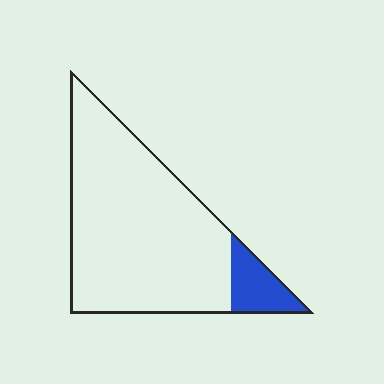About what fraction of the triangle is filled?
About one eighth (1/8).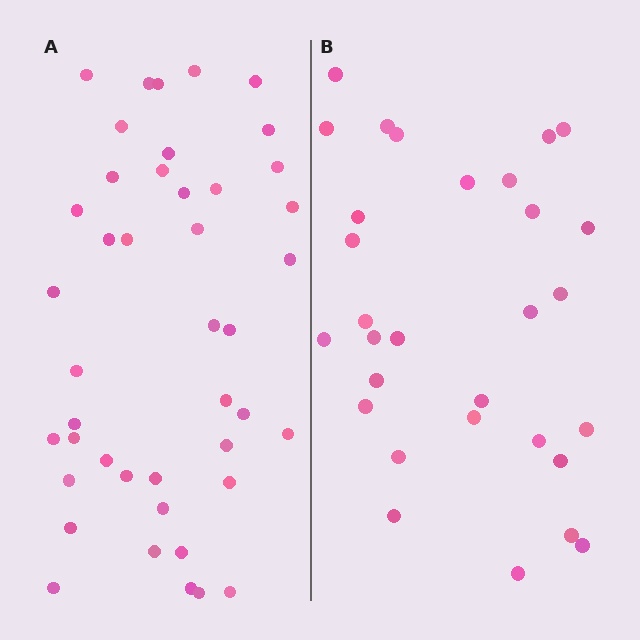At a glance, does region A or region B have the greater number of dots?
Region A (the left region) has more dots.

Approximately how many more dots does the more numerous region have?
Region A has approximately 15 more dots than region B.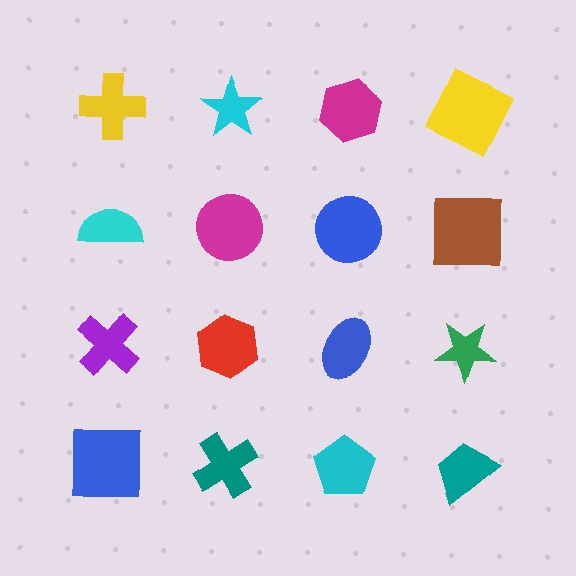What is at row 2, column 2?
A magenta circle.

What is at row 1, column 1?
A yellow cross.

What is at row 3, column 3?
A blue ellipse.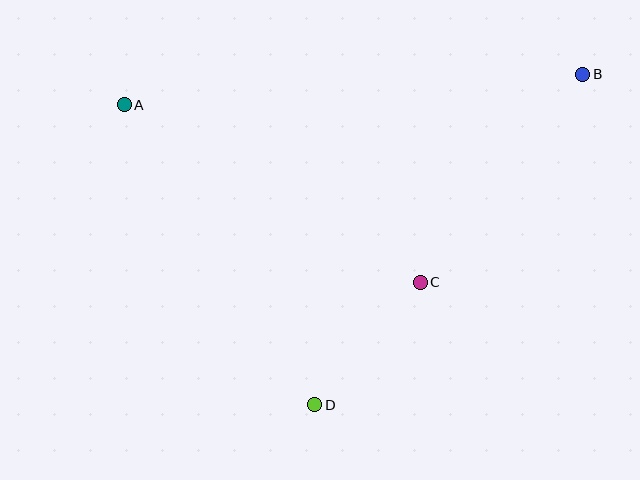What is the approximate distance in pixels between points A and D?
The distance between A and D is approximately 356 pixels.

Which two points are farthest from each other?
Points A and B are farthest from each other.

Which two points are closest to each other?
Points C and D are closest to each other.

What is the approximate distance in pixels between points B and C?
The distance between B and C is approximately 264 pixels.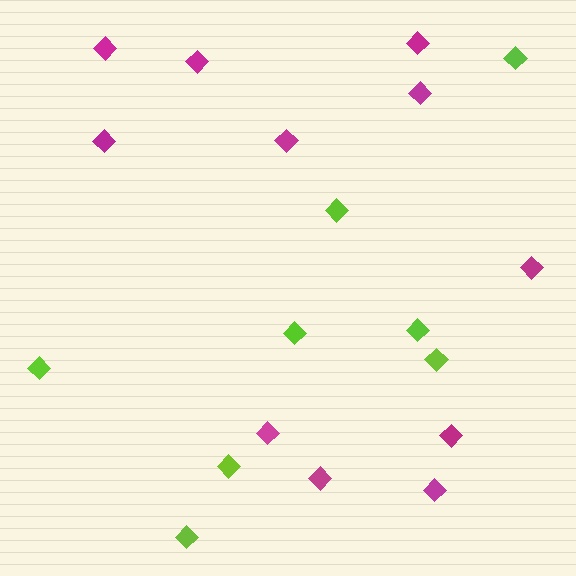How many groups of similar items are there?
There are 2 groups: one group of magenta diamonds (11) and one group of lime diamonds (8).